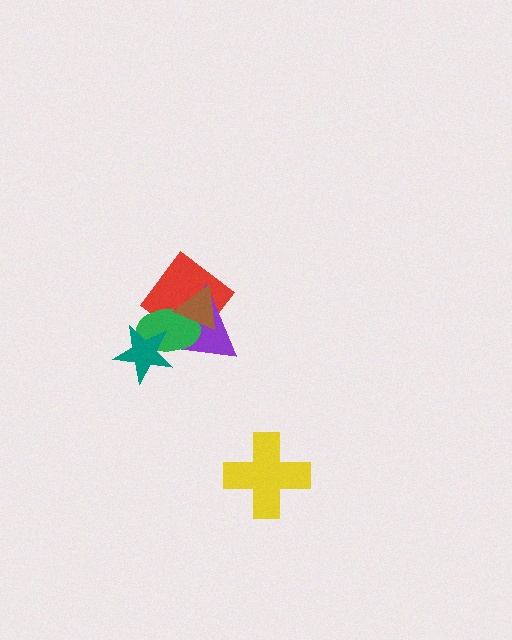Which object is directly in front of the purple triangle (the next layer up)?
The green ellipse is directly in front of the purple triangle.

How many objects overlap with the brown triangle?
3 objects overlap with the brown triangle.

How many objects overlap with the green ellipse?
4 objects overlap with the green ellipse.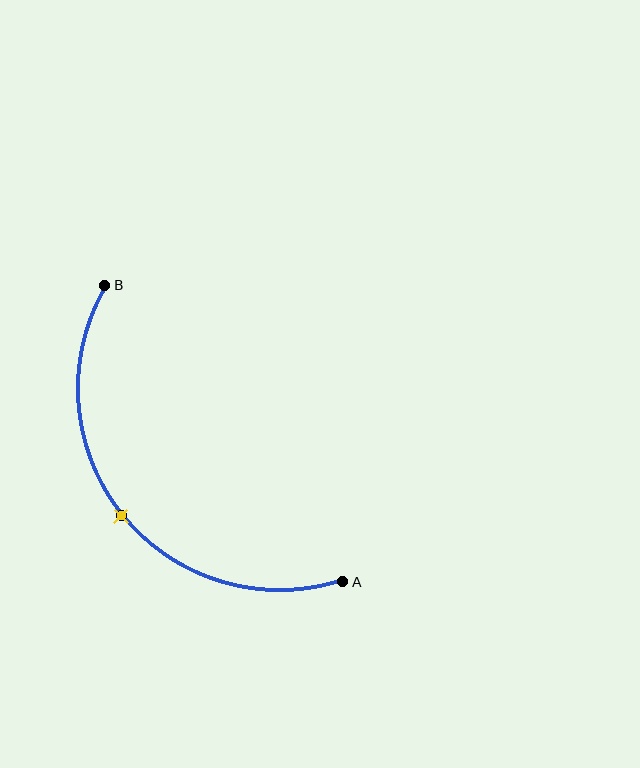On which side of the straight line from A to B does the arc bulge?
The arc bulges below and to the left of the straight line connecting A and B.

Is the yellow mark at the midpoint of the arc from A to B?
Yes. The yellow mark lies on the arc at equal arc-length from both A and B — it is the arc midpoint.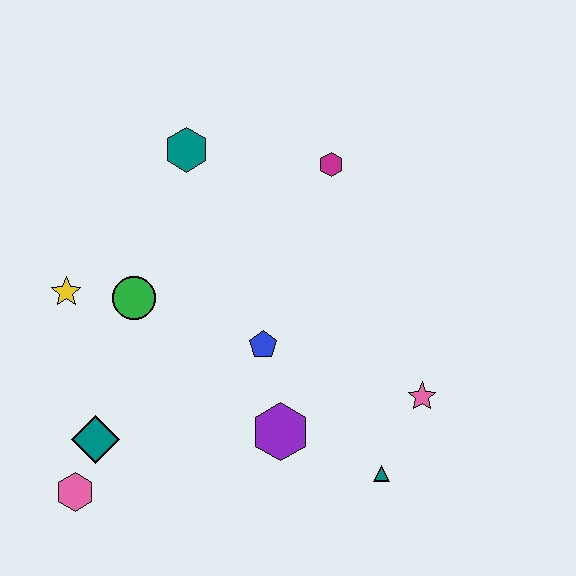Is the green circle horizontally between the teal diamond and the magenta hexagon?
Yes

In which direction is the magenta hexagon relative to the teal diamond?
The magenta hexagon is above the teal diamond.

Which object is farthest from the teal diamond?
The magenta hexagon is farthest from the teal diamond.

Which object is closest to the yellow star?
The green circle is closest to the yellow star.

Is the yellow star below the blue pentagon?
No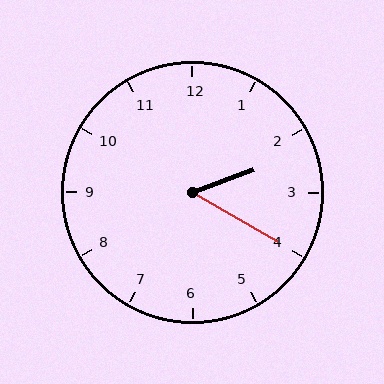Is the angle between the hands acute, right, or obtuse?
It is acute.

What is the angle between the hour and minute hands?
Approximately 50 degrees.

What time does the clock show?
2:20.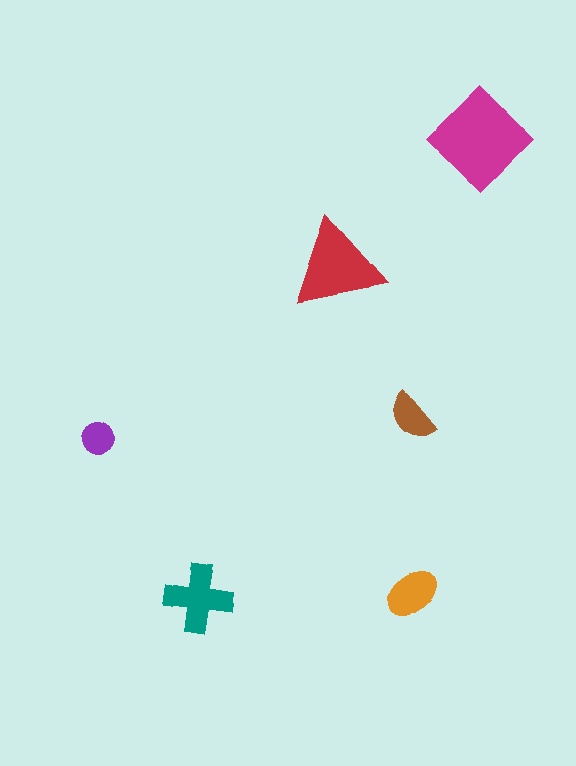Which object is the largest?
The magenta diamond.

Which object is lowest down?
The orange ellipse is bottommost.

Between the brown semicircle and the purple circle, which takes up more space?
The brown semicircle.